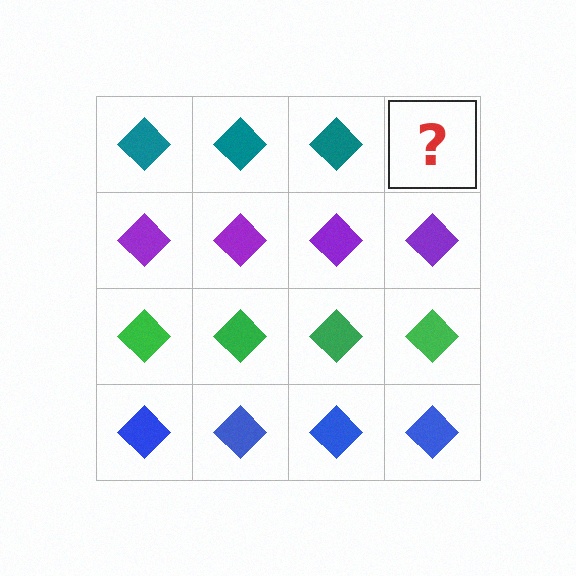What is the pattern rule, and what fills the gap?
The rule is that each row has a consistent color. The gap should be filled with a teal diamond.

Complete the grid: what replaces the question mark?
The question mark should be replaced with a teal diamond.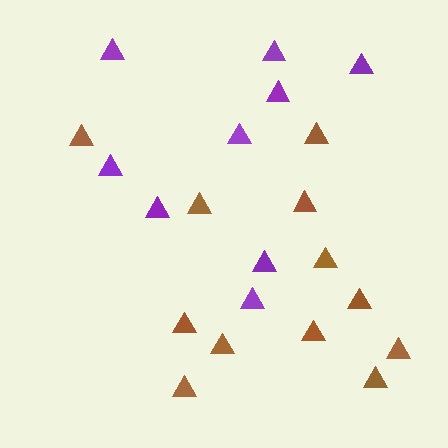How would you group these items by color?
There are 2 groups: one group of purple triangles (9) and one group of brown triangles (12).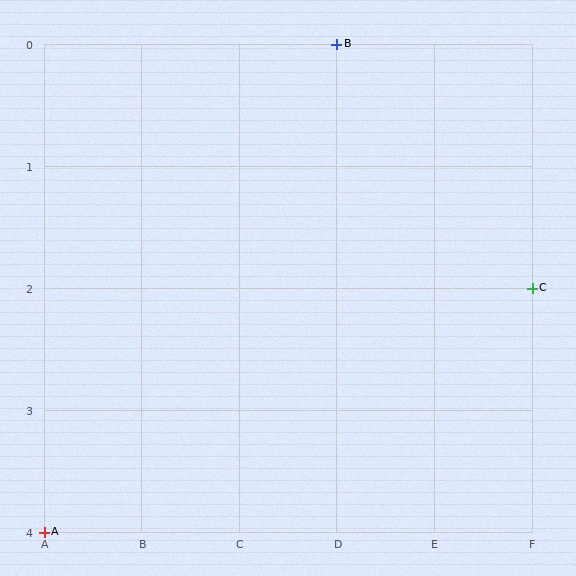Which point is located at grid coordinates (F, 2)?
Point C is at (F, 2).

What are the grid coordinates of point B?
Point B is at grid coordinates (D, 0).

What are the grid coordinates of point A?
Point A is at grid coordinates (A, 4).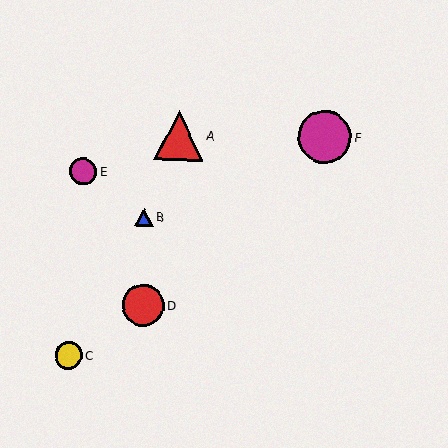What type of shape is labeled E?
Shape E is a magenta circle.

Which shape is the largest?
The magenta circle (labeled F) is the largest.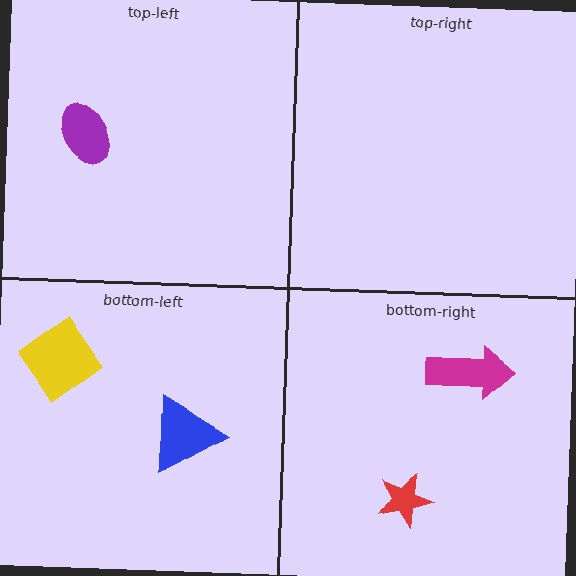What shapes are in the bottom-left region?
The blue triangle, the yellow diamond.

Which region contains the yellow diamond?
The bottom-left region.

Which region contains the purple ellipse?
The top-left region.